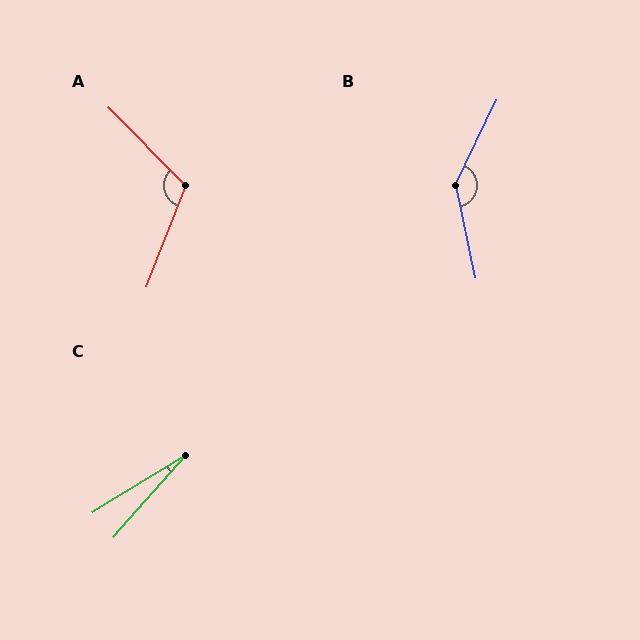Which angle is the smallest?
C, at approximately 17 degrees.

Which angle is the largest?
B, at approximately 142 degrees.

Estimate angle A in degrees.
Approximately 114 degrees.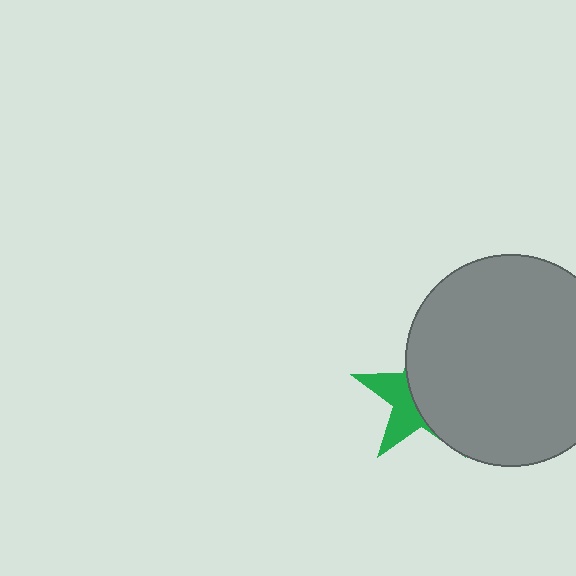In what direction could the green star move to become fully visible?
The green star could move left. That would shift it out from behind the gray circle entirely.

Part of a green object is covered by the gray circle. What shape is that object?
It is a star.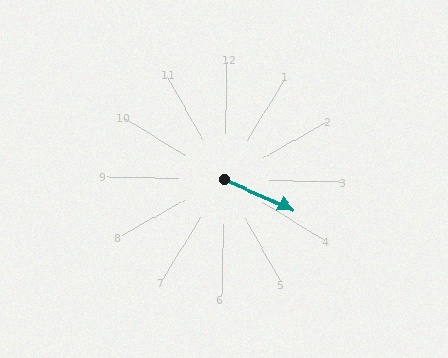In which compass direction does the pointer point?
Southeast.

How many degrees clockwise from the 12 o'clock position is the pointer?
Approximately 113 degrees.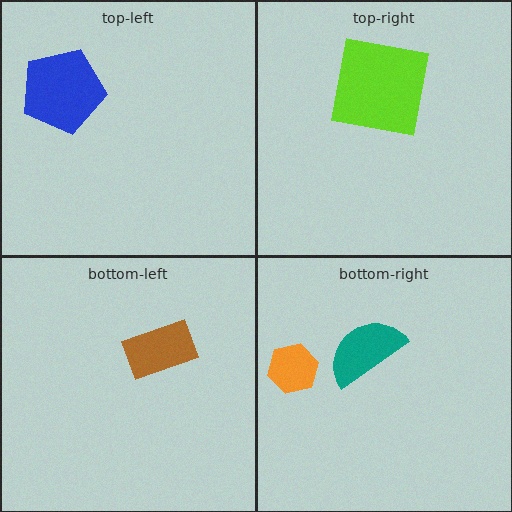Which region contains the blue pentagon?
The top-left region.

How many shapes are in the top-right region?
1.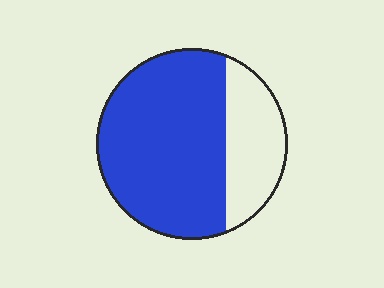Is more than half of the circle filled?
Yes.